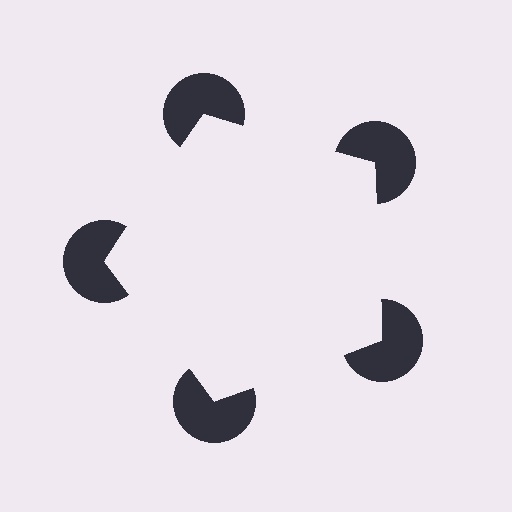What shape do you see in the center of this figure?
An illusory pentagon — its edges are inferred from the aligned wedge cuts in the pac-man discs, not physically drawn.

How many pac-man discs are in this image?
There are 5 — one at each vertex of the illusory pentagon.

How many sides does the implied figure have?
5 sides.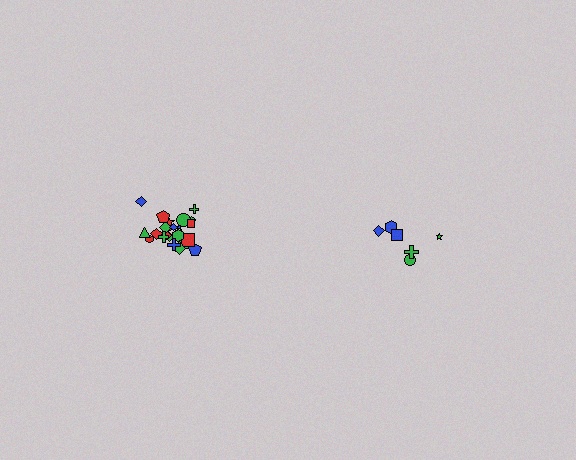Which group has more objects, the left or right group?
The left group.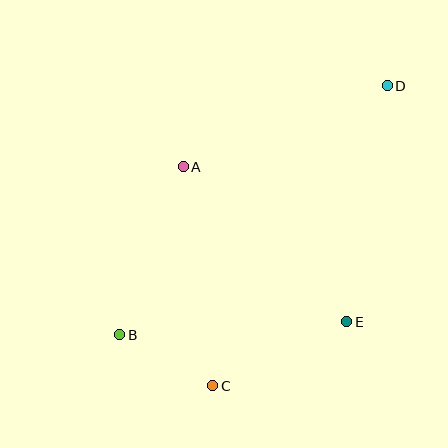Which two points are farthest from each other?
Points B and D are farthest from each other.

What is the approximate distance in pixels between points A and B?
The distance between A and B is approximately 180 pixels.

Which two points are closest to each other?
Points B and C are closest to each other.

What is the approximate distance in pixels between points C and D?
The distance between C and D is approximately 347 pixels.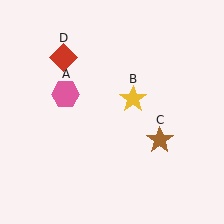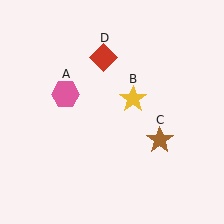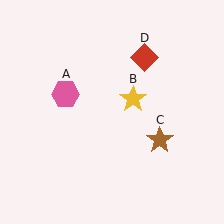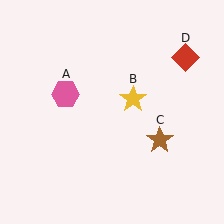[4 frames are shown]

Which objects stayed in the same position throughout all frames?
Pink hexagon (object A) and yellow star (object B) and brown star (object C) remained stationary.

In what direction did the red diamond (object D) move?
The red diamond (object D) moved right.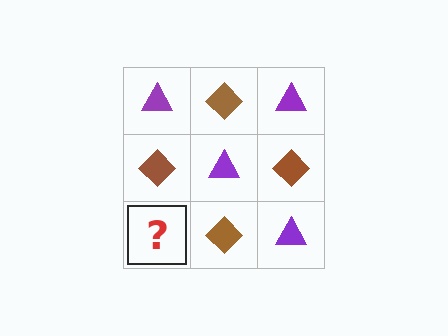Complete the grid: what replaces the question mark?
The question mark should be replaced with a purple triangle.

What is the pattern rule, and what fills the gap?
The rule is that it alternates purple triangle and brown diamond in a checkerboard pattern. The gap should be filled with a purple triangle.